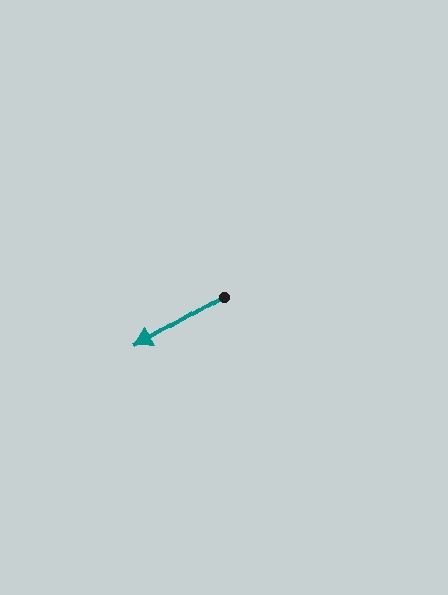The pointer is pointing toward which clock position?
Roughly 8 o'clock.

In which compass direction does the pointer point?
Southwest.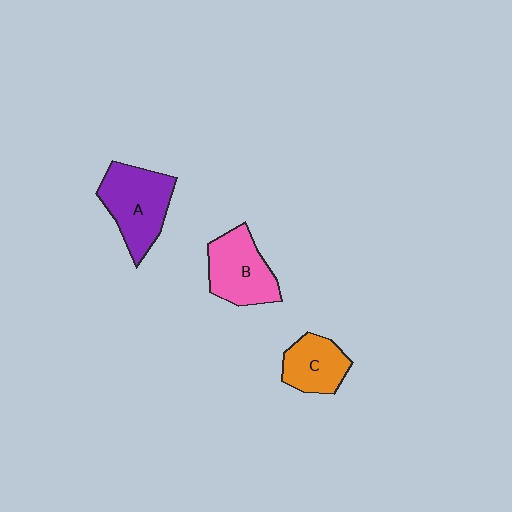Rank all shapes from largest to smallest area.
From largest to smallest: A (purple), B (pink), C (orange).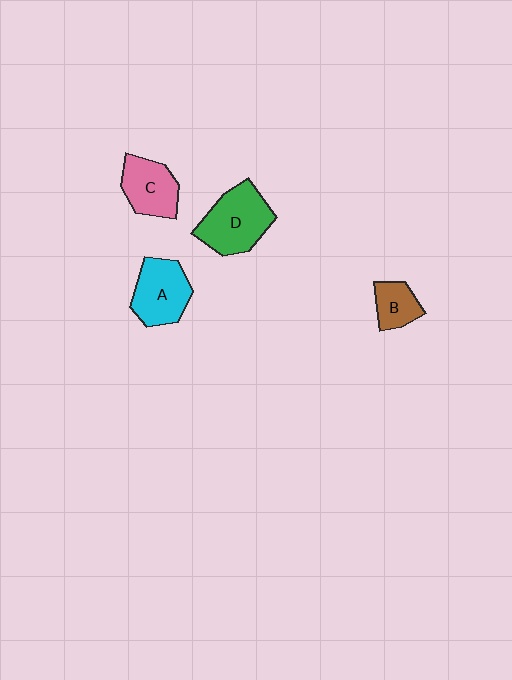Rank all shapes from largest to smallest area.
From largest to smallest: D (green), A (cyan), C (pink), B (brown).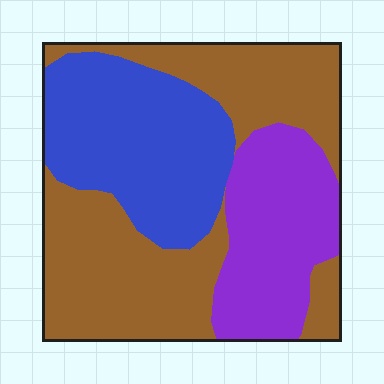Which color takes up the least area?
Purple, at roughly 25%.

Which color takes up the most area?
Brown, at roughly 45%.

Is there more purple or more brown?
Brown.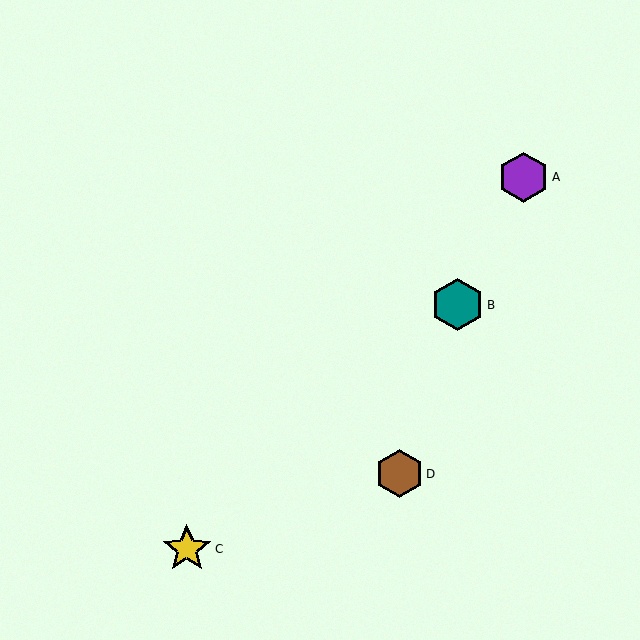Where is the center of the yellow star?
The center of the yellow star is at (187, 549).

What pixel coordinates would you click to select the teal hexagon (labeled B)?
Click at (457, 305) to select the teal hexagon B.